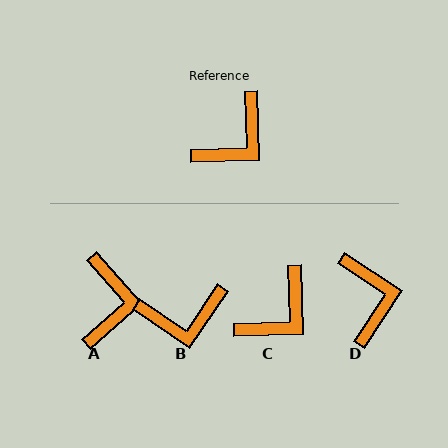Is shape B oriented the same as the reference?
No, it is off by about 36 degrees.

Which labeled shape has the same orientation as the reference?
C.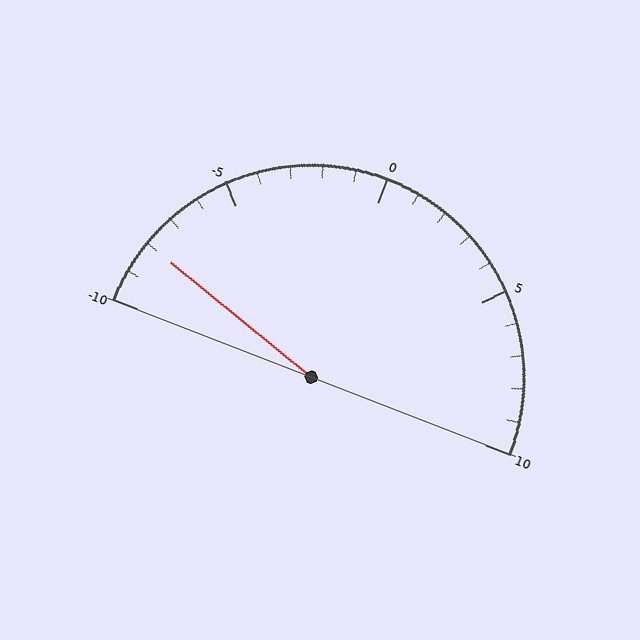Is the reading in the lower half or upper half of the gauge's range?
The reading is in the lower half of the range (-10 to 10).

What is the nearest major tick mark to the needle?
The nearest major tick mark is -10.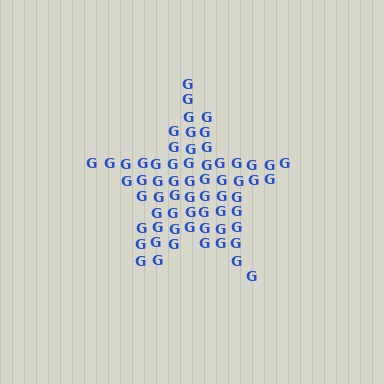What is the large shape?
The large shape is a star.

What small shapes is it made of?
It is made of small letter G's.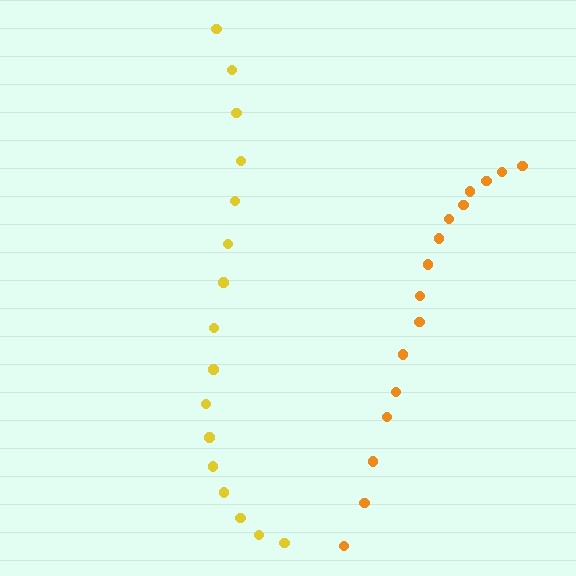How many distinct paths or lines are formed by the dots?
There are 2 distinct paths.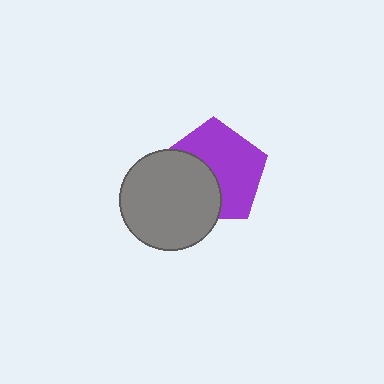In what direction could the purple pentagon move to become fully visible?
The purple pentagon could move toward the upper-right. That would shift it out from behind the gray circle entirely.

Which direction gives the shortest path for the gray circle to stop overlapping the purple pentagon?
Moving toward the lower-left gives the shortest separation.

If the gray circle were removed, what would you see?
You would see the complete purple pentagon.